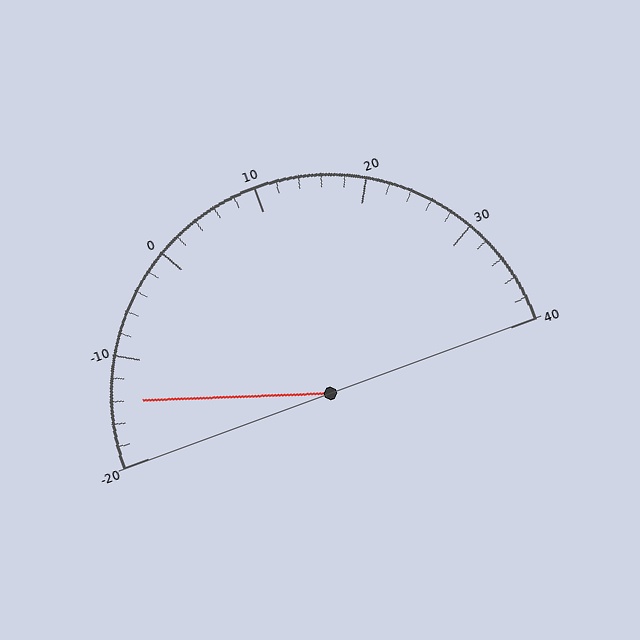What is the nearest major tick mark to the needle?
The nearest major tick mark is -10.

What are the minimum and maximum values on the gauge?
The gauge ranges from -20 to 40.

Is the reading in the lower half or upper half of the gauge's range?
The reading is in the lower half of the range (-20 to 40).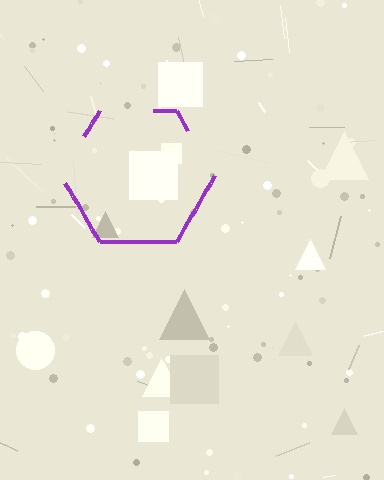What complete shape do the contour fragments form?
The contour fragments form a hexagon.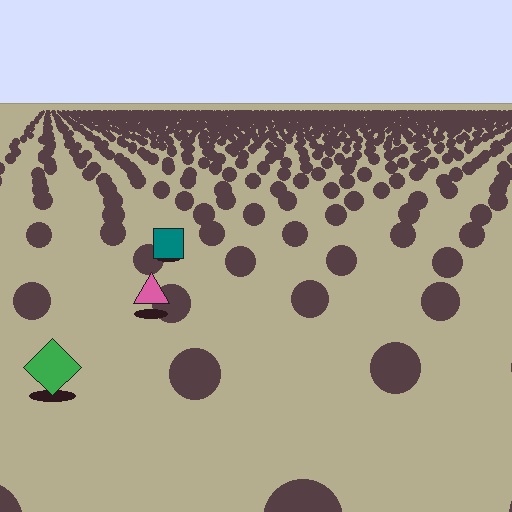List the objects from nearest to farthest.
From nearest to farthest: the green diamond, the pink triangle, the teal square.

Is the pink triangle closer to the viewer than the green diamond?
No. The green diamond is closer — you can tell from the texture gradient: the ground texture is coarser near it.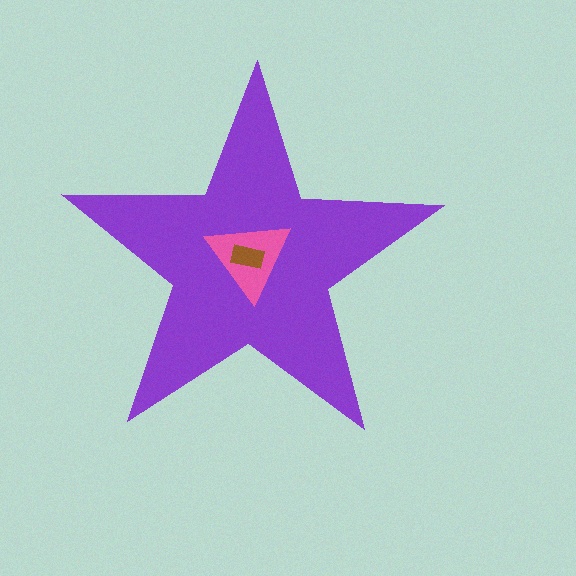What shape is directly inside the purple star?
The pink triangle.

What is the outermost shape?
The purple star.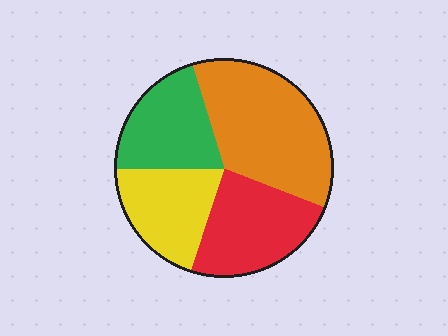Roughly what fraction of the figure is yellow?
Yellow takes up less than a quarter of the figure.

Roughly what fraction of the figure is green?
Green takes up less than a quarter of the figure.